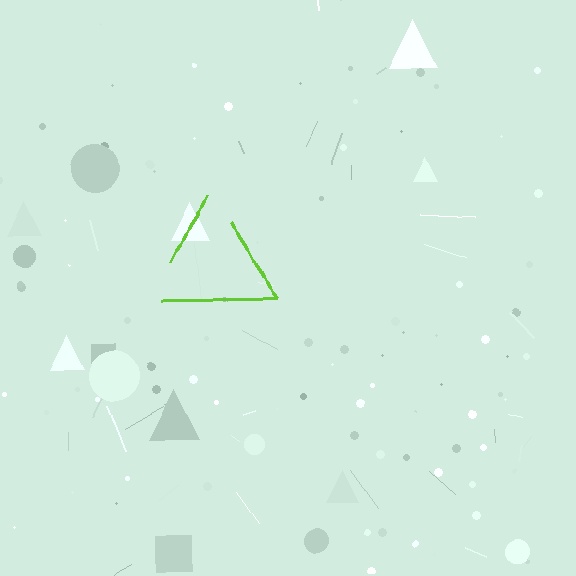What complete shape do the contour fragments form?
The contour fragments form a triangle.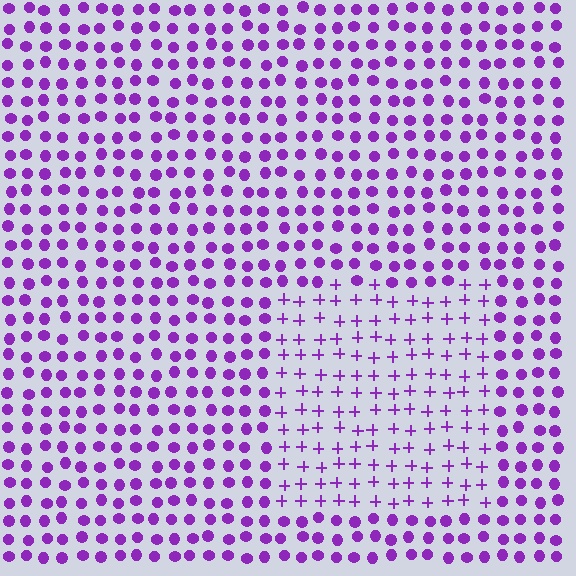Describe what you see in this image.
The image is filled with small purple elements arranged in a uniform grid. A rectangle-shaped region contains plus signs, while the surrounding area contains circles. The boundary is defined purely by the change in element shape.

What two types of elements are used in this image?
The image uses plus signs inside the rectangle region and circles outside it.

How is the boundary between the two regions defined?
The boundary is defined by a change in element shape: plus signs inside vs. circles outside. All elements share the same color and spacing.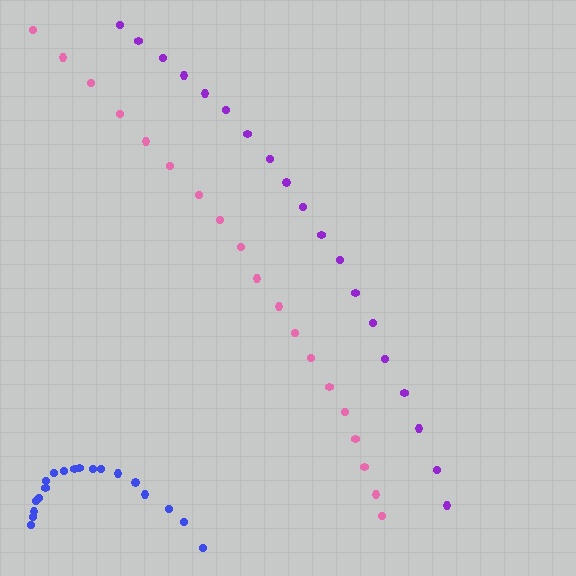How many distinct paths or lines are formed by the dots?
There are 3 distinct paths.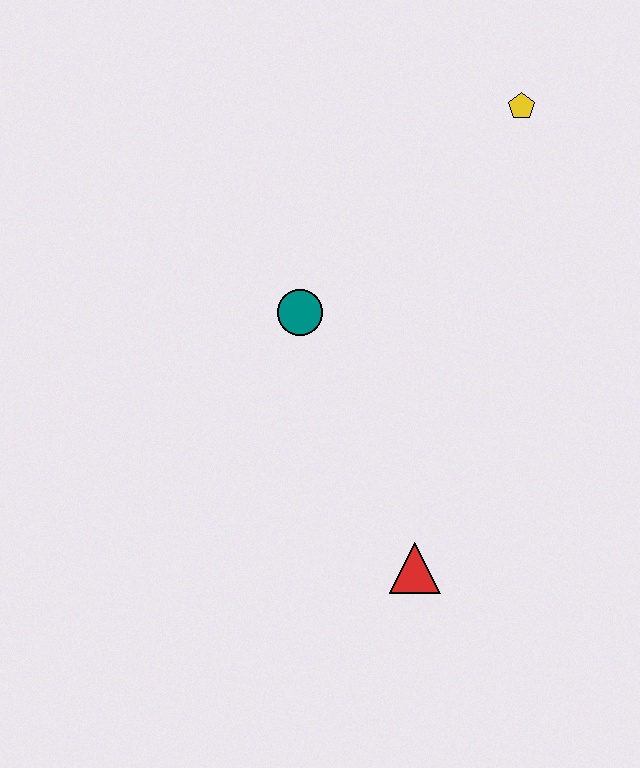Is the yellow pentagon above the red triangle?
Yes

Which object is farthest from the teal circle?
The yellow pentagon is farthest from the teal circle.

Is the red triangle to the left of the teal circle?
No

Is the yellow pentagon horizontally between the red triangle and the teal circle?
No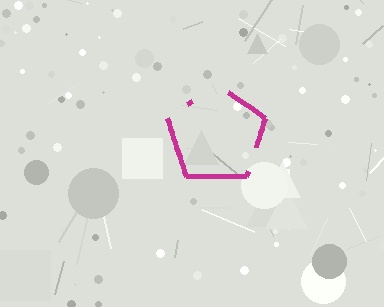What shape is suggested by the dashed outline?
The dashed outline suggests a pentagon.